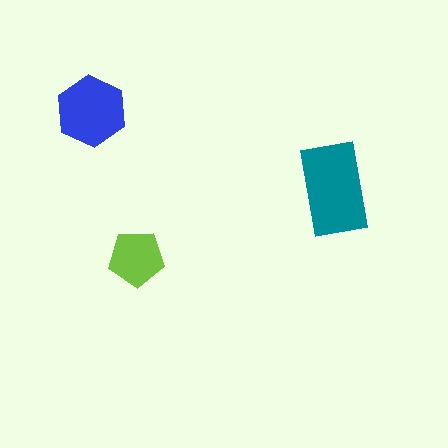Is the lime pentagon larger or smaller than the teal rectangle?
Smaller.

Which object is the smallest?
The lime pentagon.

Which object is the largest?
The teal rectangle.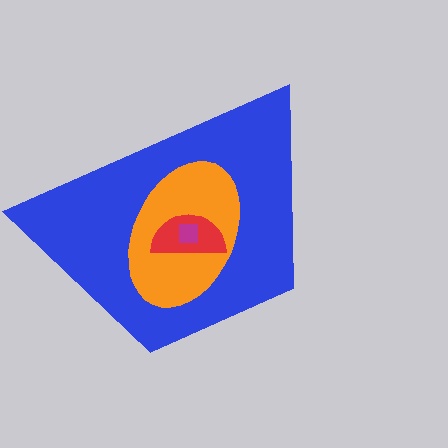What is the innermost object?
The magenta square.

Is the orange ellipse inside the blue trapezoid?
Yes.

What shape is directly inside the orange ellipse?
The red semicircle.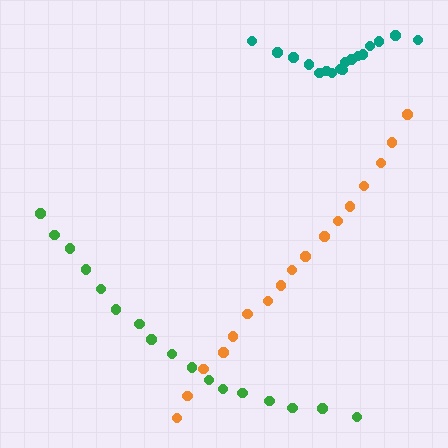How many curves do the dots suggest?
There are 3 distinct paths.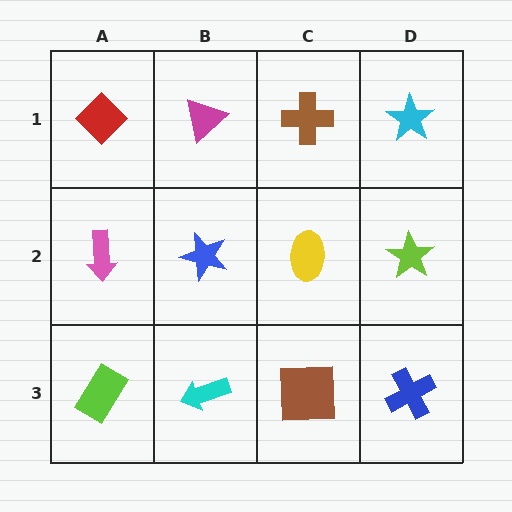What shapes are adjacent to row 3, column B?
A blue star (row 2, column B), a lime rectangle (row 3, column A), a brown square (row 3, column C).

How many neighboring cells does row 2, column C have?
4.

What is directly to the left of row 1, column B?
A red diamond.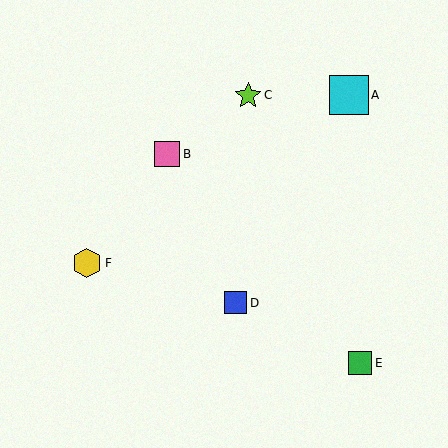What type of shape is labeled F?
Shape F is a yellow hexagon.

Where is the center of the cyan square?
The center of the cyan square is at (349, 95).